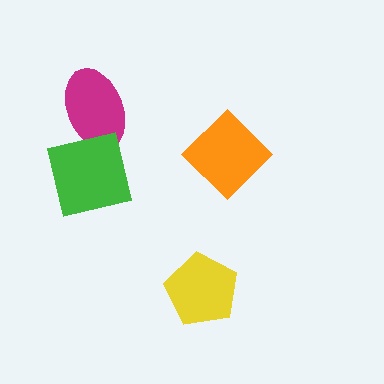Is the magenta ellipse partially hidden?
Yes, it is partially covered by another shape.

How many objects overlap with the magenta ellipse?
1 object overlaps with the magenta ellipse.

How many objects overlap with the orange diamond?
0 objects overlap with the orange diamond.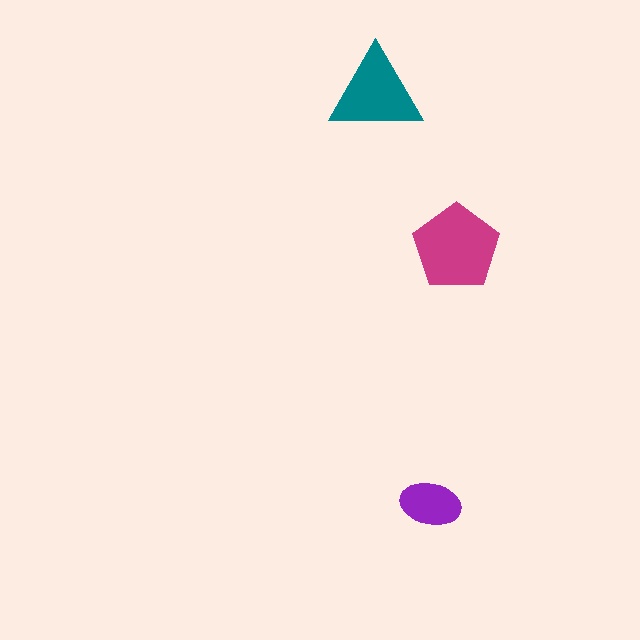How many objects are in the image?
There are 3 objects in the image.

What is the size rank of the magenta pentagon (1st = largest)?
1st.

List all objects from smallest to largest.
The purple ellipse, the teal triangle, the magenta pentagon.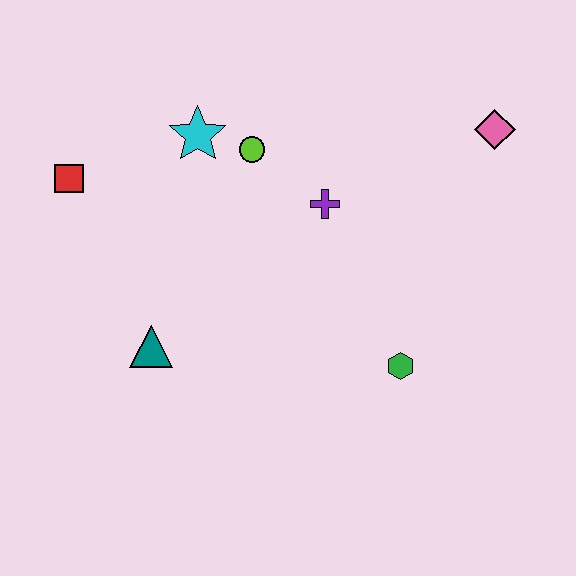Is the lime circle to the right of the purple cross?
No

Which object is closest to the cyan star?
The lime circle is closest to the cyan star.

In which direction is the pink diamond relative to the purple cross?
The pink diamond is to the right of the purple cross.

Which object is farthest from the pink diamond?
The red square is farthest from the pink diamond.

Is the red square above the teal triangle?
Yes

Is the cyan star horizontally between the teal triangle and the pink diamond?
Yes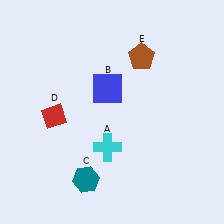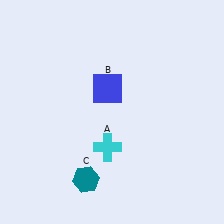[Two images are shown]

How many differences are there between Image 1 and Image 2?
There are 2 differences between the two images.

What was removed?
The red diamond (D), the brown pentagon (E) were removed in Image 2.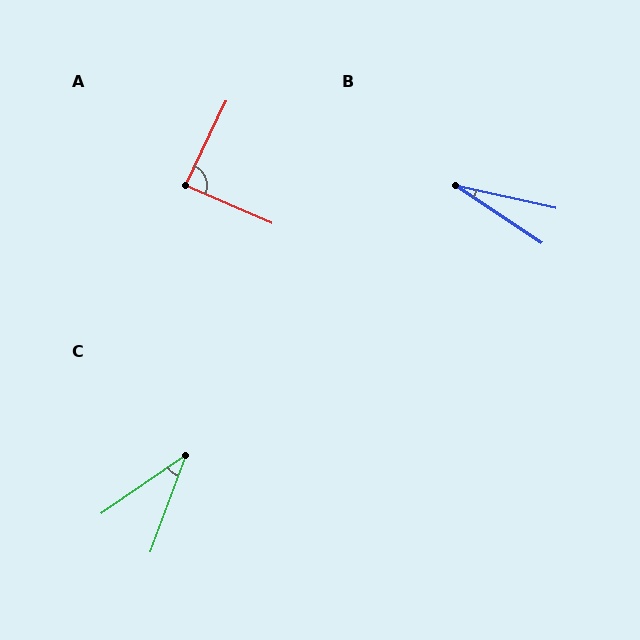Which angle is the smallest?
B, at approximately 21 degrees.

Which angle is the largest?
A, at approximately 88 degrees.